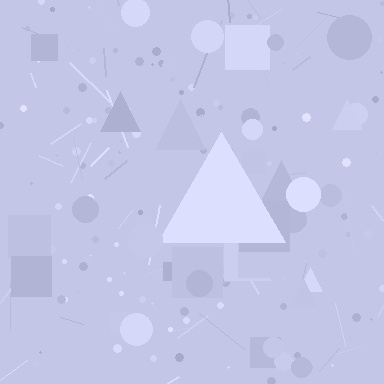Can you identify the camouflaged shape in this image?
The camouflaged shape is a triangle.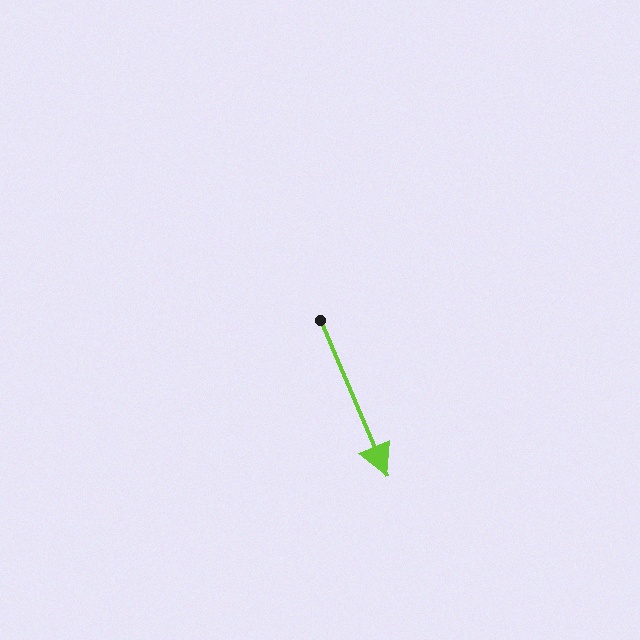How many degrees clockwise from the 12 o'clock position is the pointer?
Approximately 157 degrees.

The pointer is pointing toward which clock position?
Roughly 5 o'clock.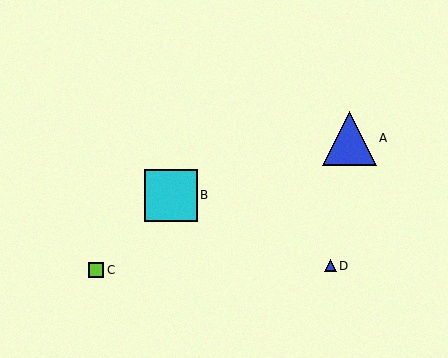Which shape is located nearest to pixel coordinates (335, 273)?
The blue triangle (labeled D) at (330, 266) is nearest to that location.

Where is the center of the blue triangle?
The center of the blue triangle is at (330, 266).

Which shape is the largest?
The blue triangle (labeled A) is the largest.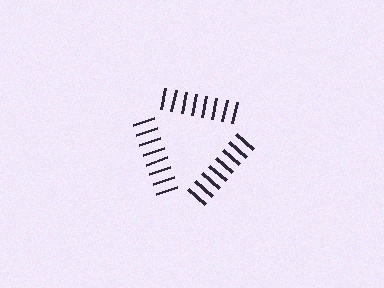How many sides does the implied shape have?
3 sides — the line-ends trace a triangle.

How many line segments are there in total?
24 — 8 along each of the 3 edges.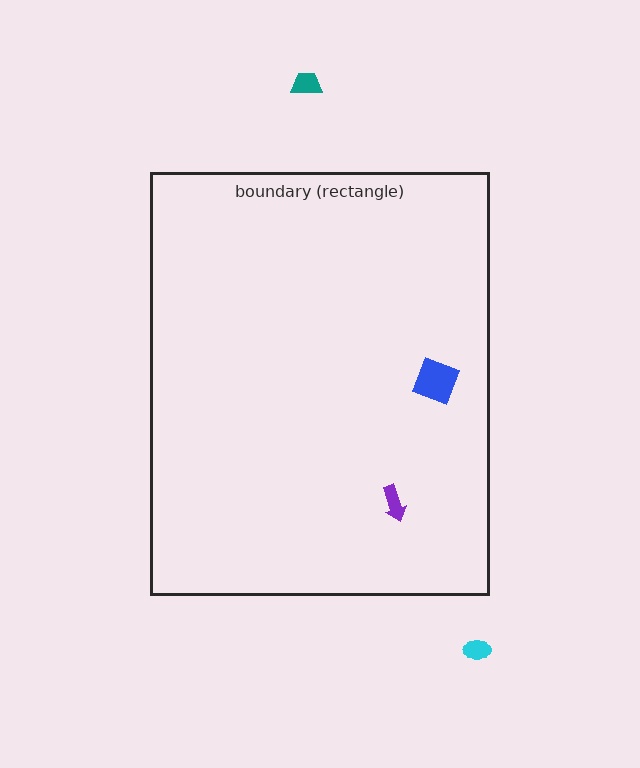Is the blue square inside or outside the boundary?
Inside.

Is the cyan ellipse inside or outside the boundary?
Outside.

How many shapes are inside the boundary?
2 inside, 2 outside.